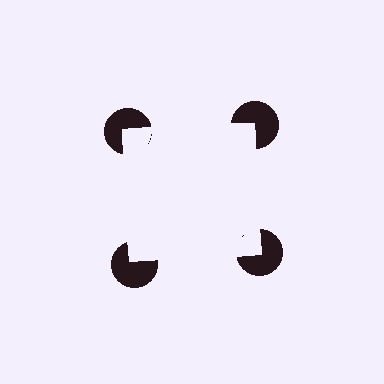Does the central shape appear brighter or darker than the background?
It typically appears slightly brighter than the background, even though no actual brightness change is drawn.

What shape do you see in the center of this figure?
An illusory square — its edges are inferred from the aligned wedge cuts in the pac-man discs, not physically drawn.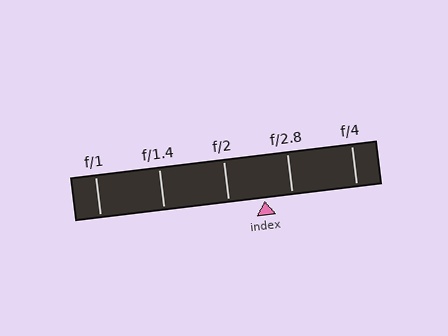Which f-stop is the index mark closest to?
The index mark is closest to f/2.8.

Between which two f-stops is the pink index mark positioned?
The index mark is between f/2 and f/2.8.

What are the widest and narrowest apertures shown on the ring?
The widest aperture shown is f/1 and the narrowest is f/4.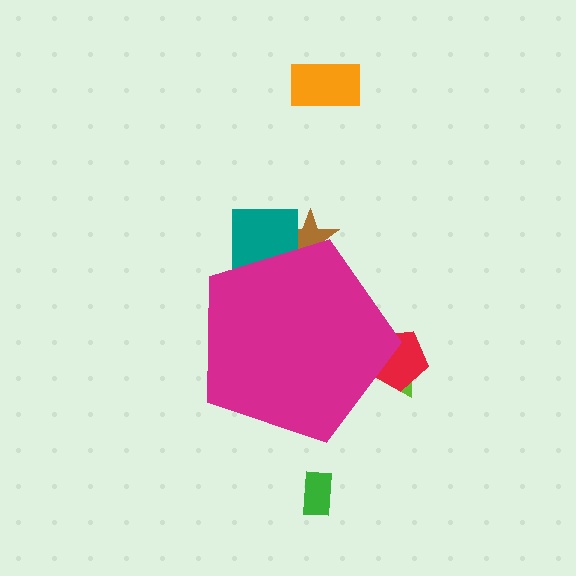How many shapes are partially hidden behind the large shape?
4 shapes are partially hidden.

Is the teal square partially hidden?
Yes, the teal square is partially hidden behind the magenta pentagon.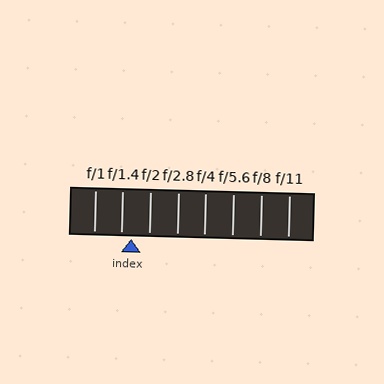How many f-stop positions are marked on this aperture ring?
There are 8 f-stop positions marked.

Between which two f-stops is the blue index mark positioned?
The index mark is between f/1.4 and f/2.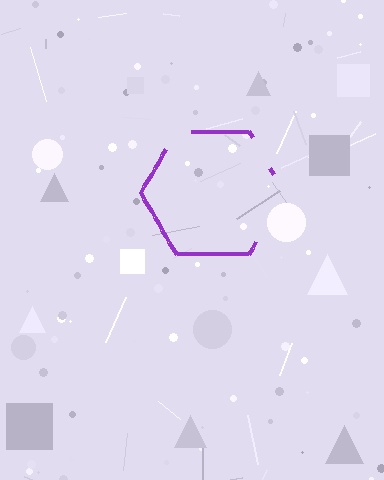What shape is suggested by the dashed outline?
The dashed outline suggests a hexagon.